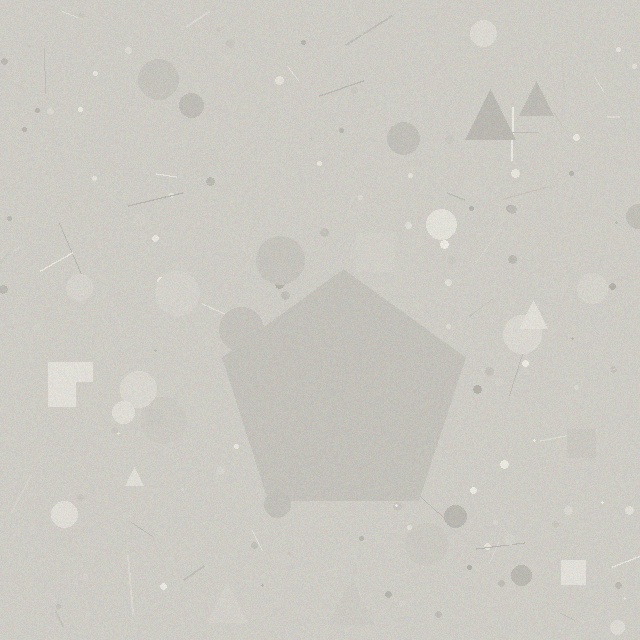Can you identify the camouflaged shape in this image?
The camouflaged shape is a pentagon.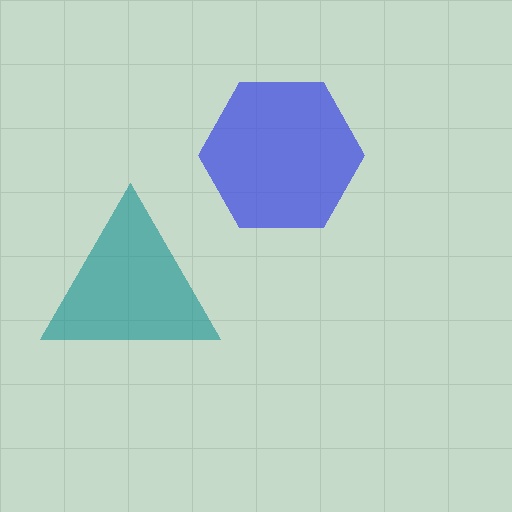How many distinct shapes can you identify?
There are 2 distinct shapes: a blue hexagon, a teal triangle.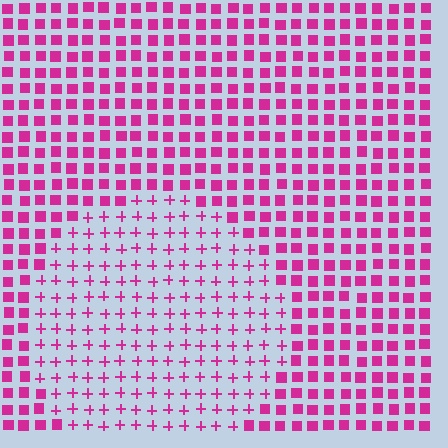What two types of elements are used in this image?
The image uses plus signs inside the circle region and squares outside it.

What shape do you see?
I see a circle.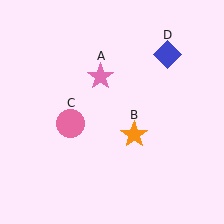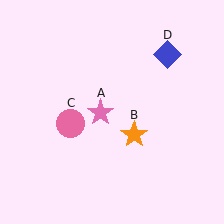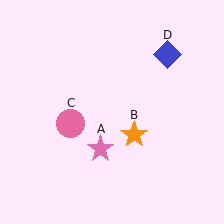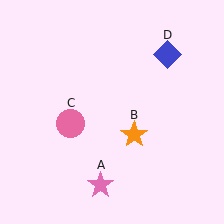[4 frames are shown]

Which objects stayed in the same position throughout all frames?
Orange star (object B) and pink circle (object C) and blue diamond (object D) remained stationary.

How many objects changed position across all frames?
1 object changed position: pink star (object A).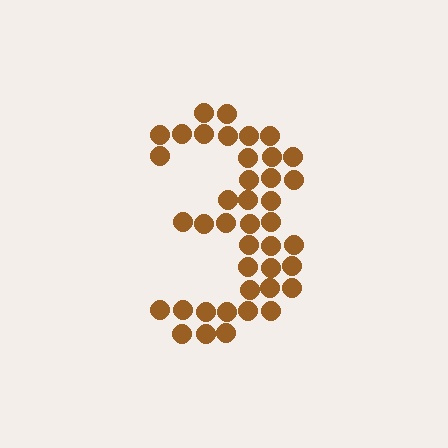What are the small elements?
The small elements are circles.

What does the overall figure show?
The overall figure shows the digit 3.